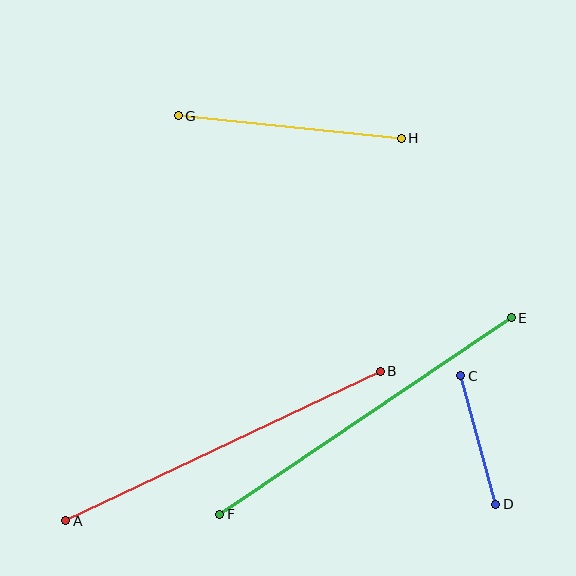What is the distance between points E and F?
The distance is approximately 351 pixels.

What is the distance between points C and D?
The distance is approximately 133 pixels.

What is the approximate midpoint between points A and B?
The midpoint is at approximately (223, 446) pixels.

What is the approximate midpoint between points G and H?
The midpoint is at approximately (290, 127) pixels.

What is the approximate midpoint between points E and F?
The midpoint is at approximately (366, 416) pixels.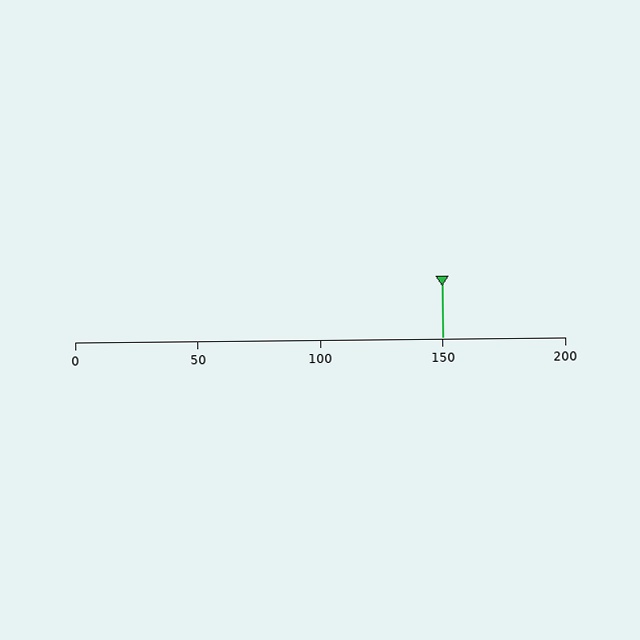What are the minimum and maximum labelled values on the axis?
The axis runs from 0 to 200.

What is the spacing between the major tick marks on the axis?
The major ticks are spaced 50 apart.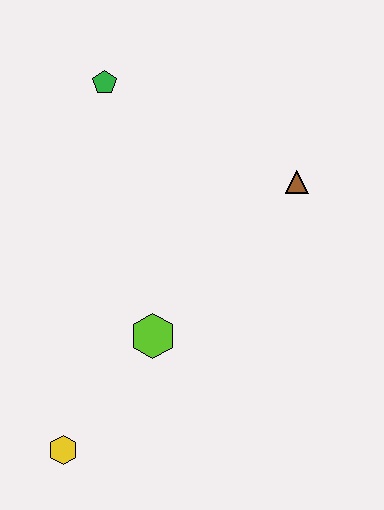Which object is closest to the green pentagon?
The brown triangle is closest to the green pentagon.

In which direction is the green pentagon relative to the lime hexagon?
The green pentagon is above the lime hexagon.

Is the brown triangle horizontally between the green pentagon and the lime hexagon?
No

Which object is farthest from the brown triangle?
The yellow hexagon is farthest from the brown triangle.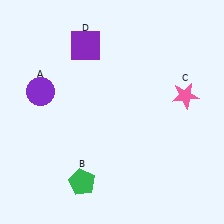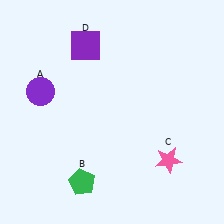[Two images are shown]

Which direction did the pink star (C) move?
The pink star (C) moved down.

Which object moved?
The pink star (C) moved down.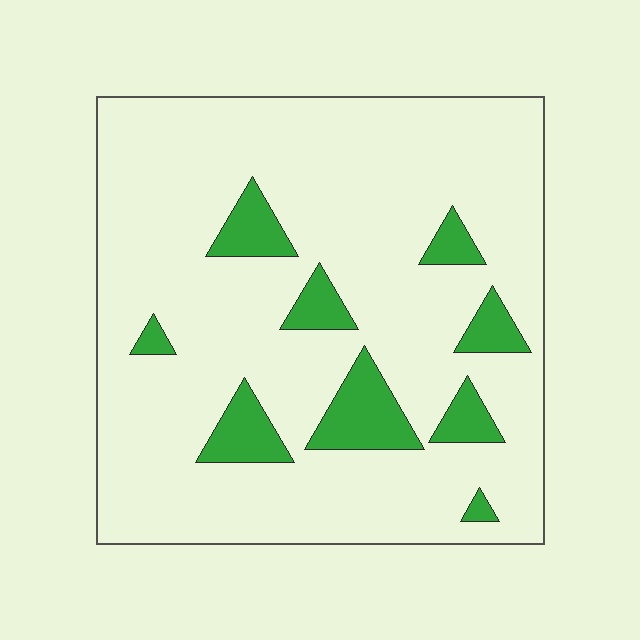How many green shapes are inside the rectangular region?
9.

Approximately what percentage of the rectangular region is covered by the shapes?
Approximately 15%.